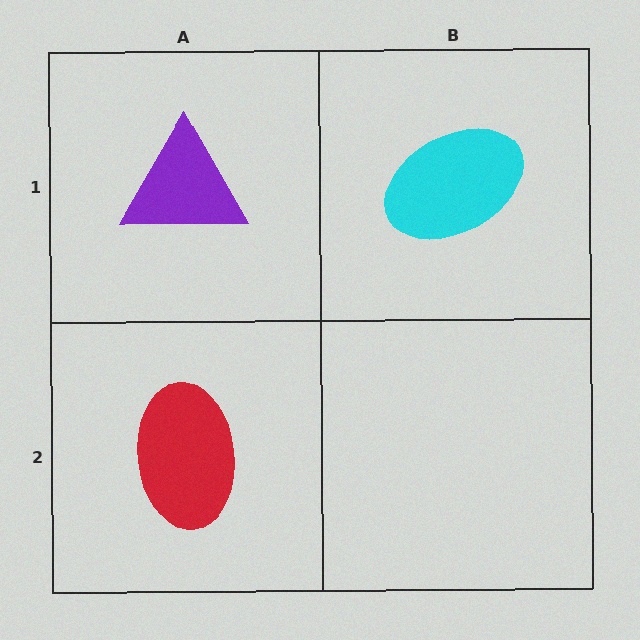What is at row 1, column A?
A purple triangle.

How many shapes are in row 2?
1 shape.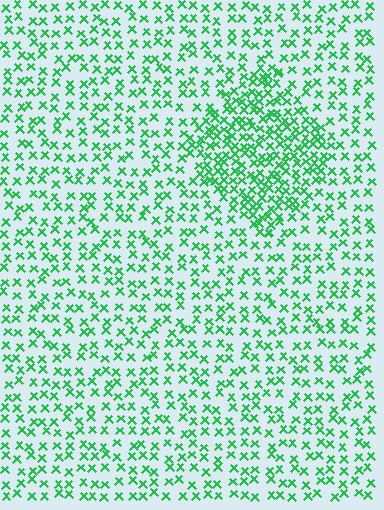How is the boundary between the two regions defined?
The boundary is defined by a change in element density (approximately 2.0x ratio). All elements are the same color, size, and shape.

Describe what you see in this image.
The image contains small green elements arranged at two different densities. A diamond-shaped region is visible where the elements are more densely packed than the surrounding area.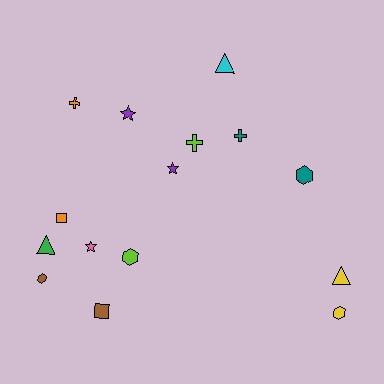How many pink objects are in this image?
There is 1 pink object.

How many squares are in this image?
There are 2 squares.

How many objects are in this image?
There are 15 objects.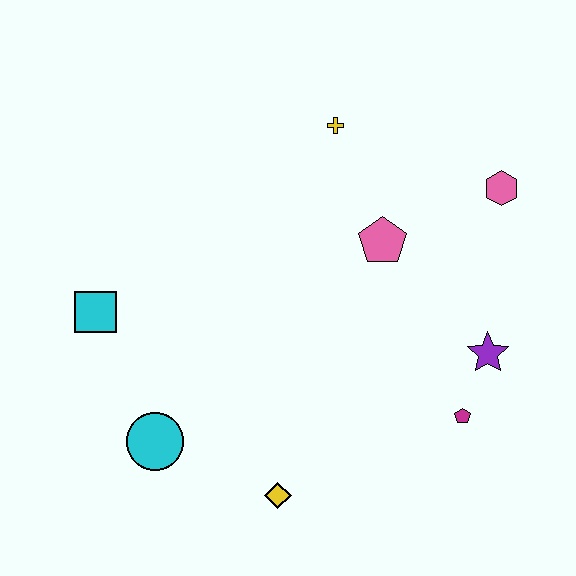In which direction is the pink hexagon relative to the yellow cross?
The pink hexagon is to the right of the yellow cross.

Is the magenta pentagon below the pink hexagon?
Yes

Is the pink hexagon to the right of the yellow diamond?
Yes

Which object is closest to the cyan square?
The cyan circle is closest to the cyan square.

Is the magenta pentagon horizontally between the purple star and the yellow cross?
Yes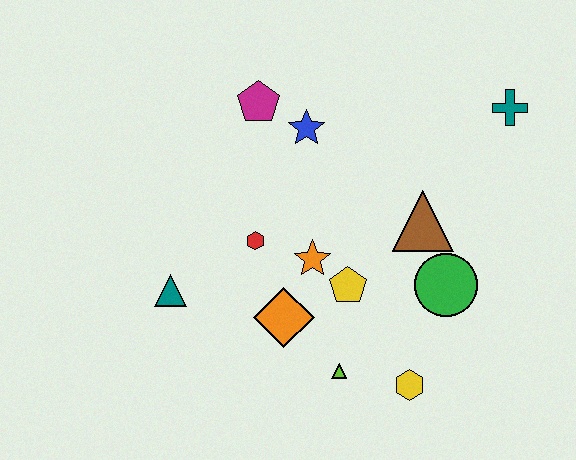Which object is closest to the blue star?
The magenta pentagon is closest to the blue star.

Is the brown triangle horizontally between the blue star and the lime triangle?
No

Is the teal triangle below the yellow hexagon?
No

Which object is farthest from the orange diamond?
The teal cross is farthest from the orange diamond.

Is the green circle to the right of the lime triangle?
Yes